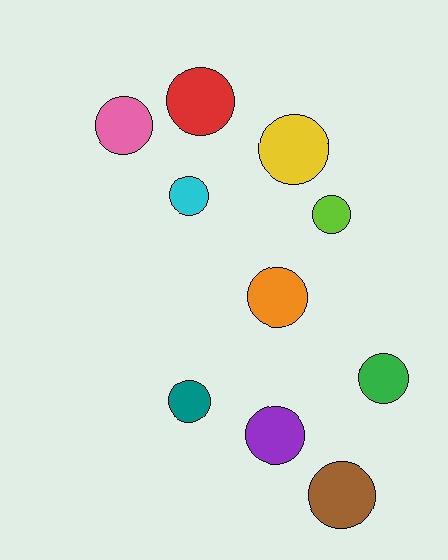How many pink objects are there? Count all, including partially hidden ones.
There is 1 pink object.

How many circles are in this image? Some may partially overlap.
There are 10 circles.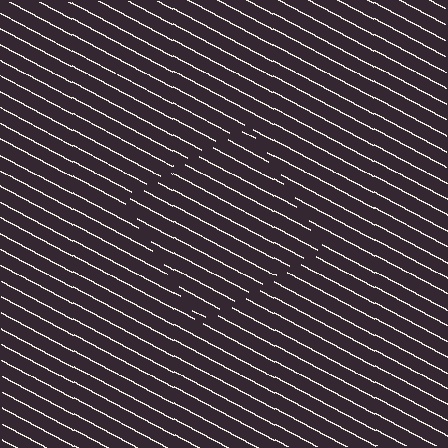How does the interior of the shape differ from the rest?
The interior of the shape contains the same grating, shifted by half a period — the contour is defined by the phase discontinuity where line-ends from the inner and outer gratings abut.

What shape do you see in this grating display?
An illusory square. The interior of the shape contains the same grating, shifted by half a period — the contour is defined by the phase discontinuity where line-ends from the inner and outer gratings abut.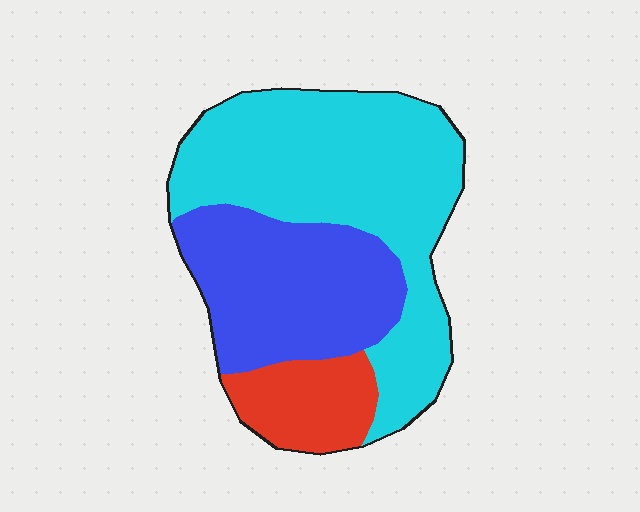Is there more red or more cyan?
Cyan.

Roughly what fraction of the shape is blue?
Blue takes up between a quarter and a half of the shape.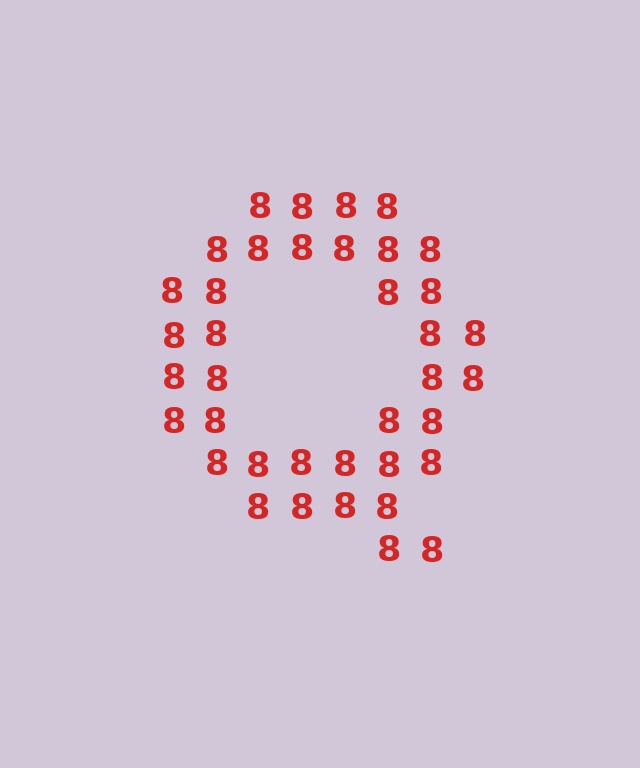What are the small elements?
The small elements are digit 8's.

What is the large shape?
The large shape is the letter Q.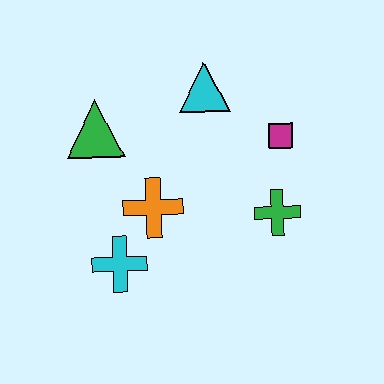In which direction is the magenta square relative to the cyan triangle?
The magenta square is to the right of the cyan triangle.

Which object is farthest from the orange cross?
The magenta square is farthest from the orange cross.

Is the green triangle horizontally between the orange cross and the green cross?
No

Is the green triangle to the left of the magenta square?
Yes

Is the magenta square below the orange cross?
No